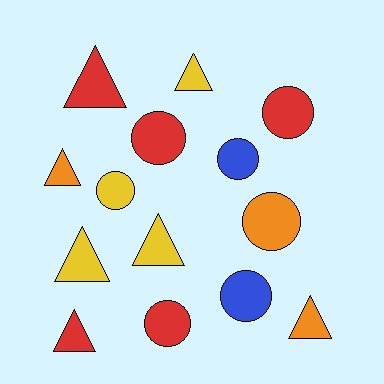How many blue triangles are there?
There are no blue triangles.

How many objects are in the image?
There are 14 objects.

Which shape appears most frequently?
Triangle, with 7 objects.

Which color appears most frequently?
Red, with 5 objects.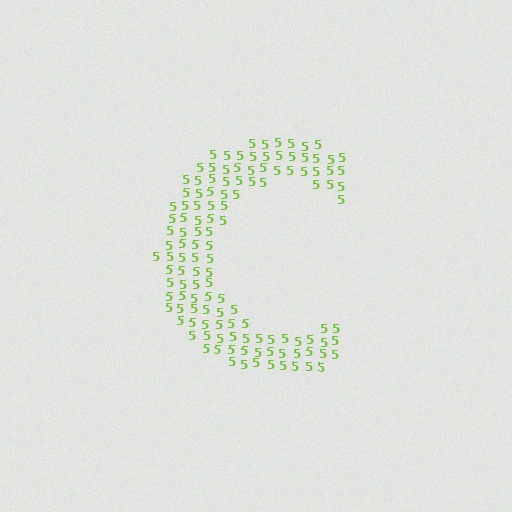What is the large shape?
The large shape is the letter C.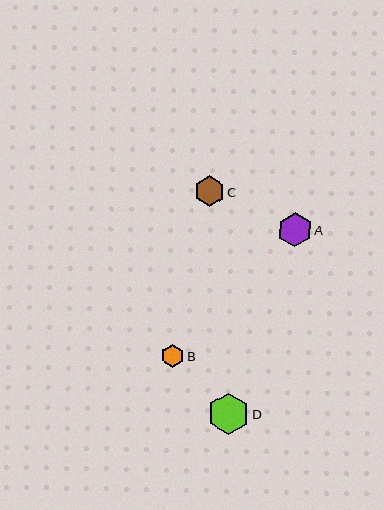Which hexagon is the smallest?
Hexagon B is the smallest with a size of approximately 23 pixels.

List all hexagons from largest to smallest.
From largest to smallest: D, A, C, B.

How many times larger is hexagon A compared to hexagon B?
Hexagon A is approximately 1.5 times the size of hexagon B.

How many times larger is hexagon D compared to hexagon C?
Hexagon D is approximately 1.4 times the size of hexagon C.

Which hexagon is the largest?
Hexagon D is the largest with a size of approximately 41 pixels.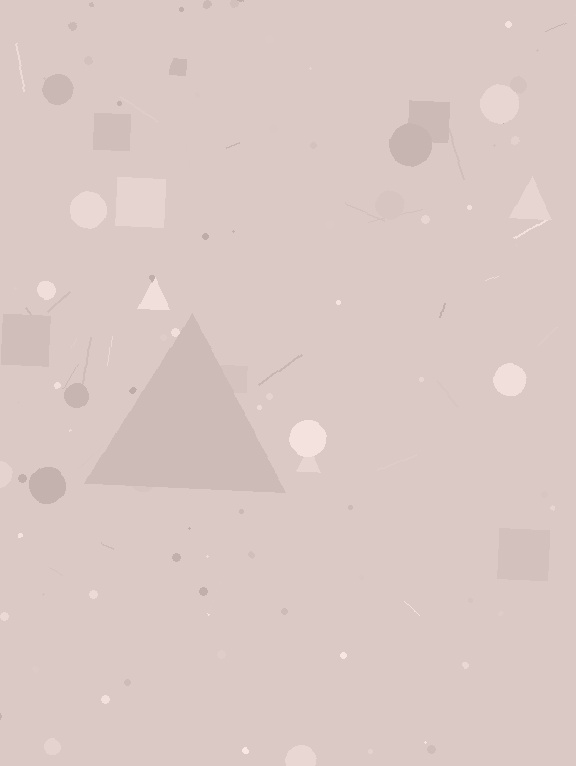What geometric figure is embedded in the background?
A triangle is embedded in the background.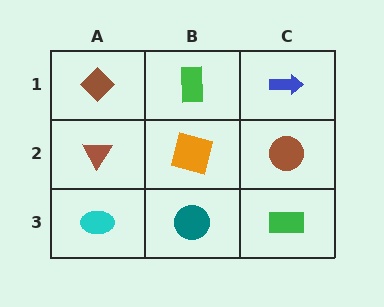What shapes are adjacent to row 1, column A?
A brown triangle (row 2, column A), a green rectangle (row 1, column B).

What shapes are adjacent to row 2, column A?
A brown diamond (row 1, column A), a cyan ellipse (row 3, column A), an orange square (row 2, column B).